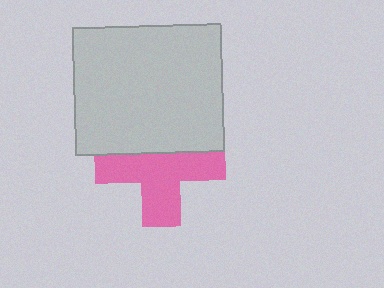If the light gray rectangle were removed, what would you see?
You would see the complete pink cross.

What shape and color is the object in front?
The object in front is a light gray rectangle.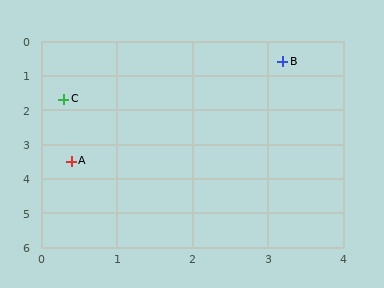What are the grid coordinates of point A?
Point A is at approximately (0.4, 3.5).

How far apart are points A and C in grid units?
Points A and C are about 1.8 grid units apart.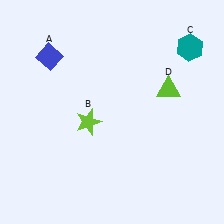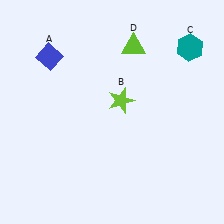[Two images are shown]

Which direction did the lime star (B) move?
The lime star (B) moved right.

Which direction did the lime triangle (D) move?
The lime triangle (D) moved up.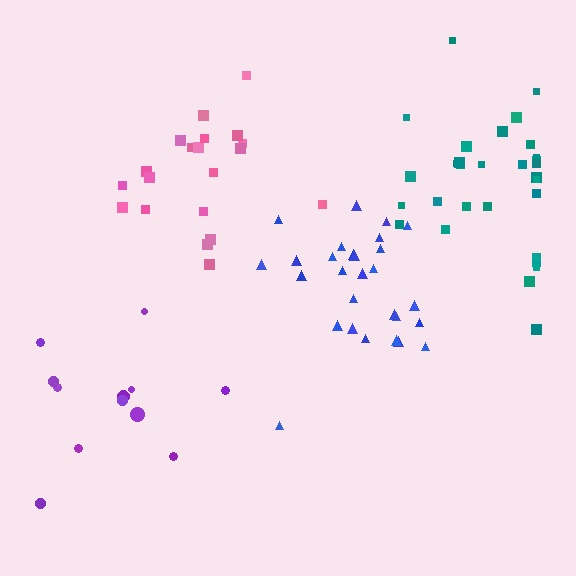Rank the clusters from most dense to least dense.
blue, pink, teal, purple.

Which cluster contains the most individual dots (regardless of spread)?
Blue (30).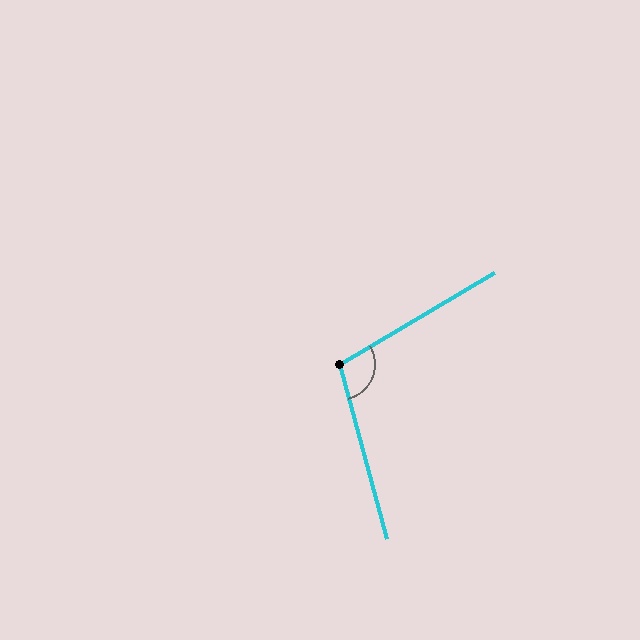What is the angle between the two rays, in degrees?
Approximately 105 degrees.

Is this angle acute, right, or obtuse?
It is obtuse.